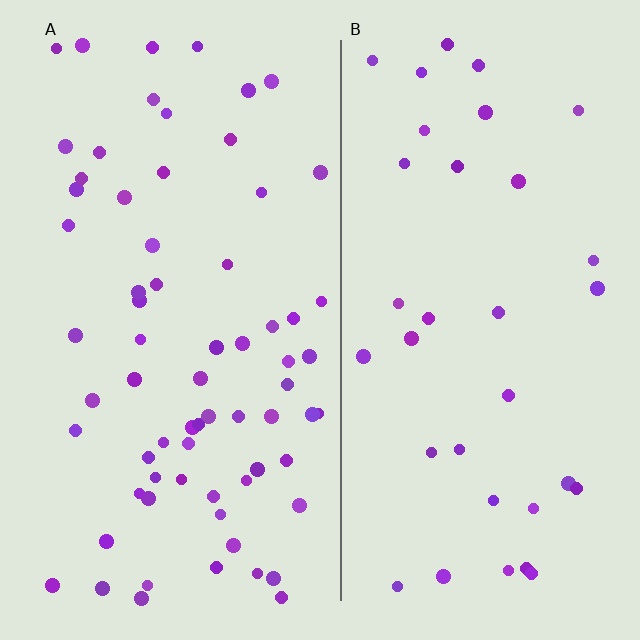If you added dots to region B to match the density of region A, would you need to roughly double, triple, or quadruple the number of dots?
Approximately double.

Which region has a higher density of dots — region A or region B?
A (the left).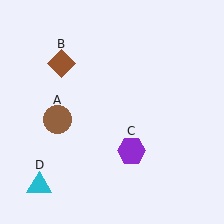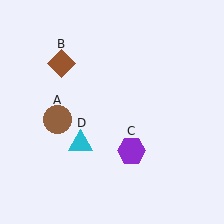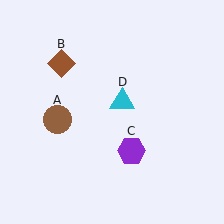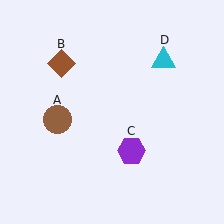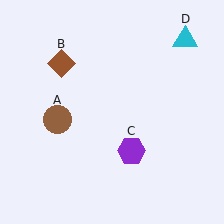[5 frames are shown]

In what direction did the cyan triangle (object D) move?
The cyan triangle (object D) moved up and to the right.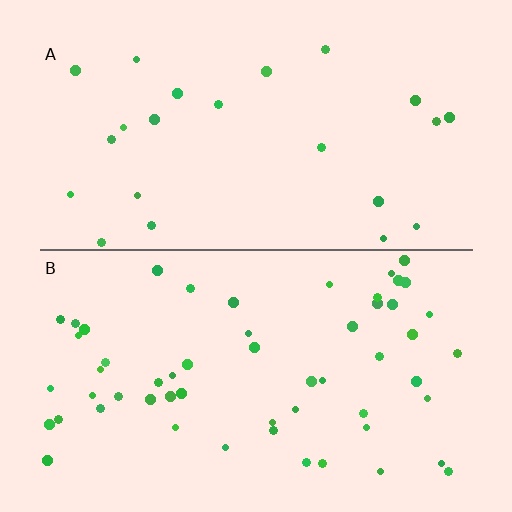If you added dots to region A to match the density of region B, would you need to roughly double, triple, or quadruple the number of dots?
Approximately double.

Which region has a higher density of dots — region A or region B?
B (the bottom).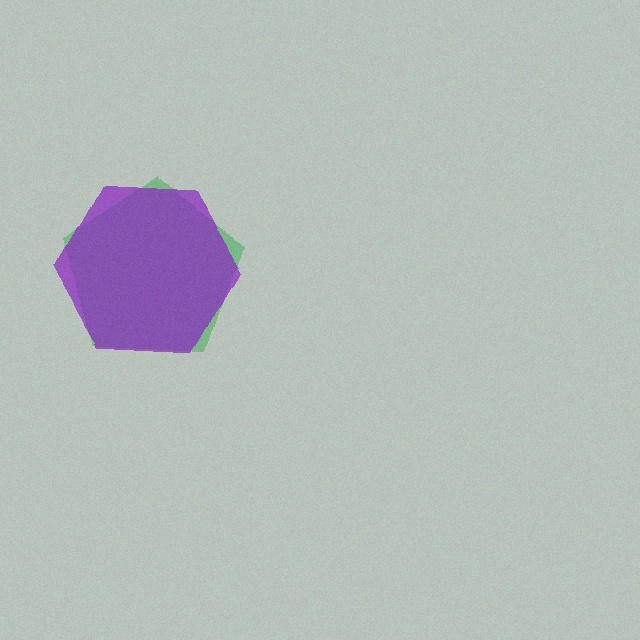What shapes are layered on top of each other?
The layered shapes are: a green pentagon, a purple hexagon.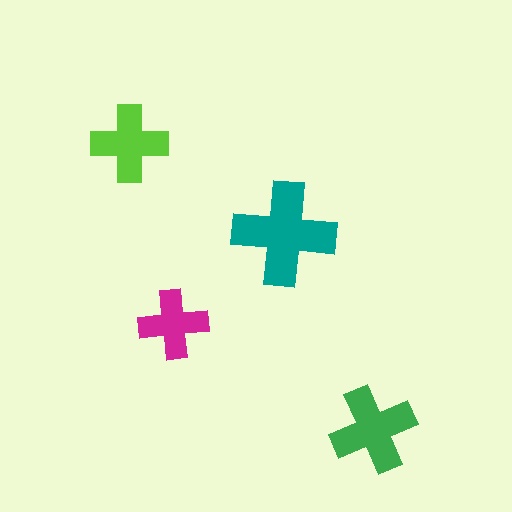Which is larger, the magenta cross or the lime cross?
The lime one.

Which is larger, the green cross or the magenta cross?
The green one.